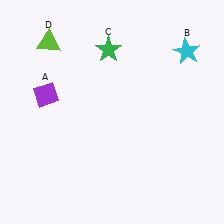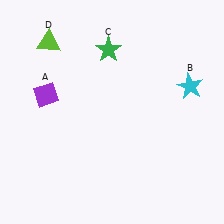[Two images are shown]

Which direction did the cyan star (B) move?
The cyan star (B) moved down.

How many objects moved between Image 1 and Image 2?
1 object moved between the two images.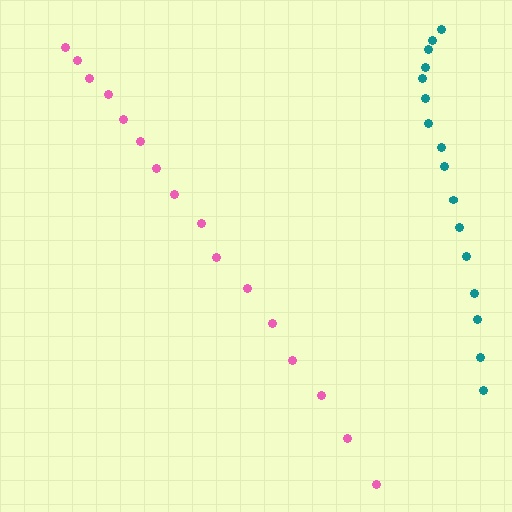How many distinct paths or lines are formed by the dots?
There are 2 distinct paths.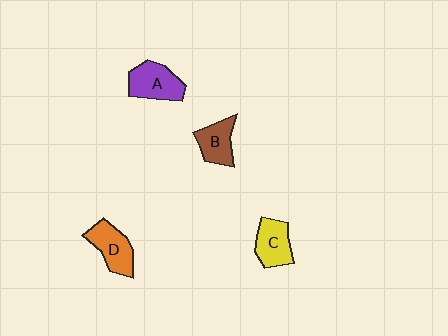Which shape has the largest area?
Shape A (purple).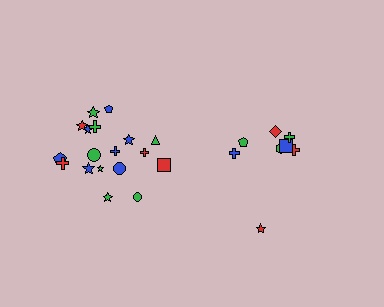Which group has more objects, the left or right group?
The left group.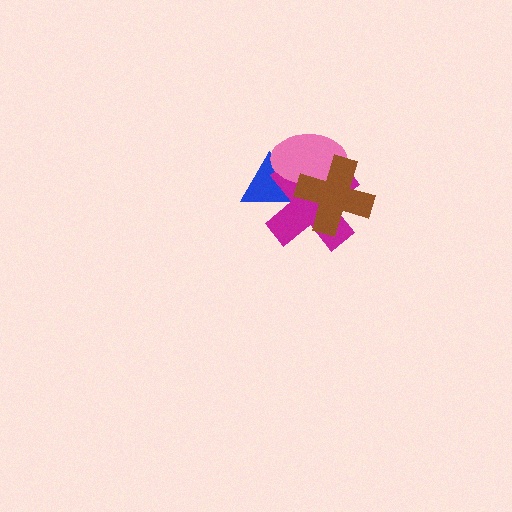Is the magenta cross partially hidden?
Yes, it is partially covered by another shape.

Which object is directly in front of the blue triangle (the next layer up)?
The magenta cross is directly in front of the blue triangle.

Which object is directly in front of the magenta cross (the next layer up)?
The pink ellipse is directly in front of the magenta cross.